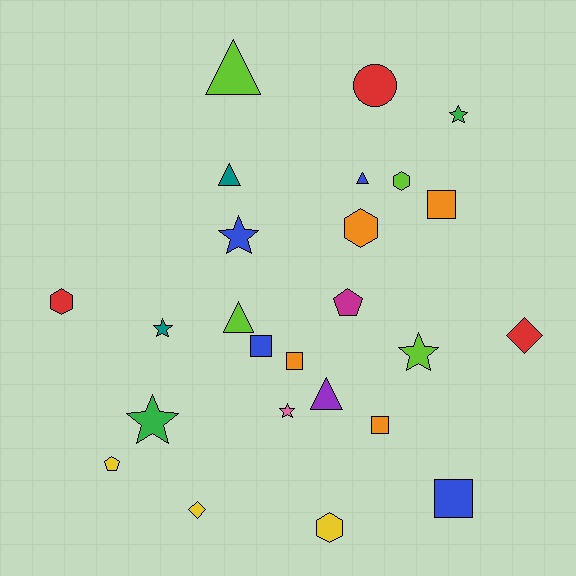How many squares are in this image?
There are 5 squares.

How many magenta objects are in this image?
There is 1 magenta object.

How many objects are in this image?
There are 25 objects.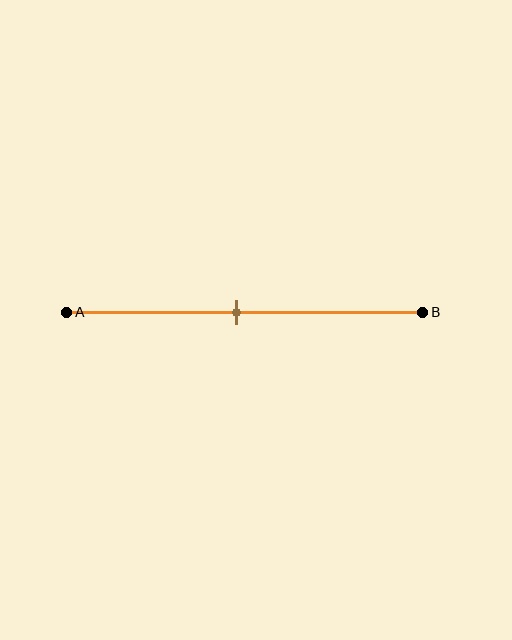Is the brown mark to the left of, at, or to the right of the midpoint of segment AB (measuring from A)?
The brown mark is approximately at the midpoint of segment AB.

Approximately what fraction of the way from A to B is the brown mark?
The brown mark is approximately 50% of the way from A to B.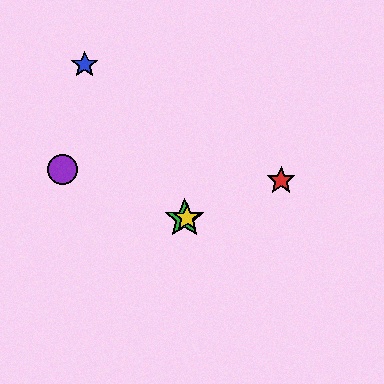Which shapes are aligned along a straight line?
The red star, the green star, the yellow star are aligned along a straight line.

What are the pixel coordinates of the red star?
The red star is at (281, 180).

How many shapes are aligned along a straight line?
3 shapes (the red star, the green star, the yellow star) are aligned along a straight line.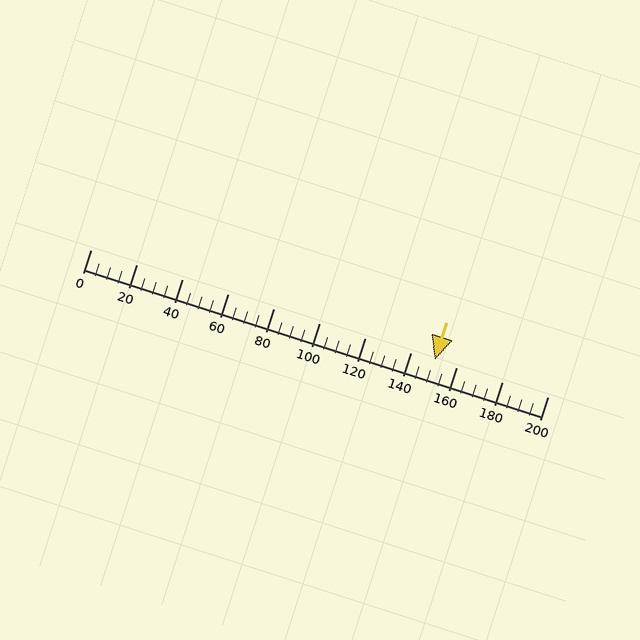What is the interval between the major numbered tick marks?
The major tick marks are spaced 20 units apart.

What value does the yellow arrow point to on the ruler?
The yellow arrow points to approximately 151.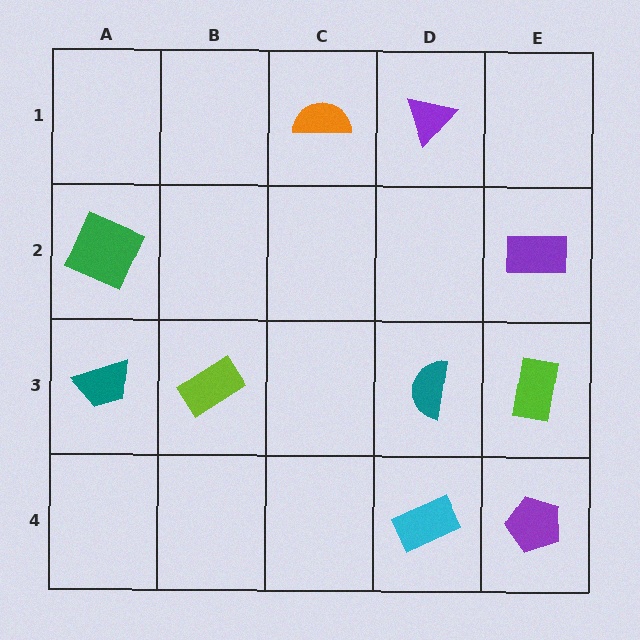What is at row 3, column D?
A teal semicircle.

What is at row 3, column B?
A lime rectangle.